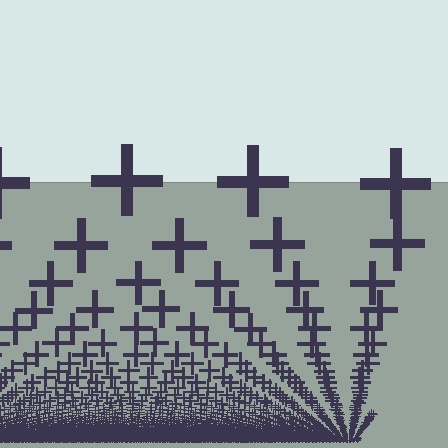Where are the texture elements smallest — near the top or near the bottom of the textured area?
Near the bottom.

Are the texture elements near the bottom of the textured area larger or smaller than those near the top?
Smaller. The gradient is inverted — elements near the bottom are smaller and denser.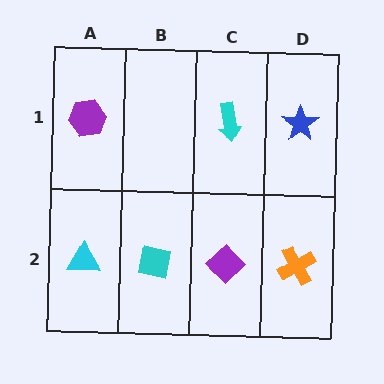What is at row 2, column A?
A cyan triangle.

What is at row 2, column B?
A cyan square.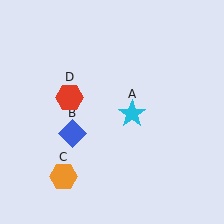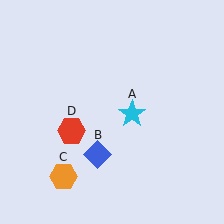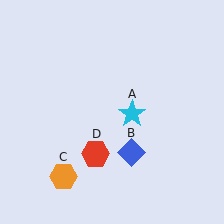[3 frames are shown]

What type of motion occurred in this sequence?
The blue diamond (object B), red hexagon (object D) rotated counterclockwise around the center of the scene.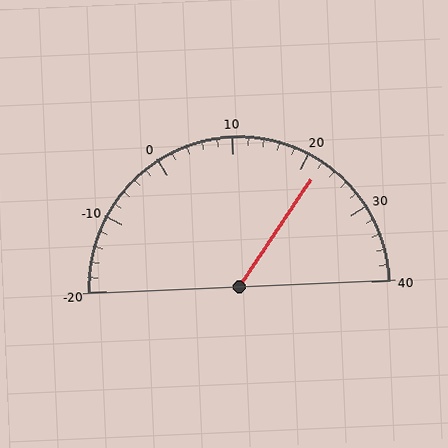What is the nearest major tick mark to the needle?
The nearest major tick mark is 20.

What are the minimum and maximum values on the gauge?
The gauge ranges from -20 to 40.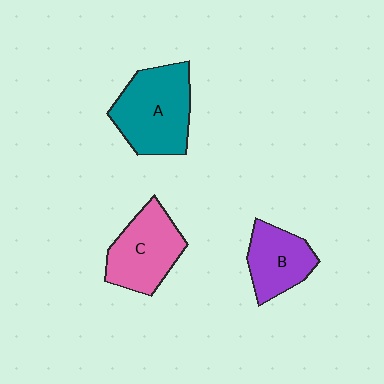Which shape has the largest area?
Shape A (teal).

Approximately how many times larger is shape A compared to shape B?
Approximately 1.5 times.